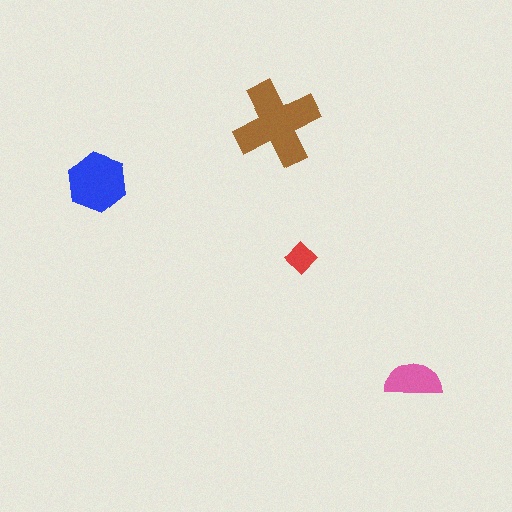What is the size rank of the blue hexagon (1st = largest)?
2nd.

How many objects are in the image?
There are 4 objects in the image.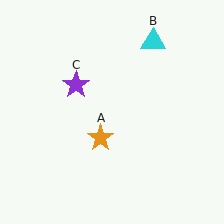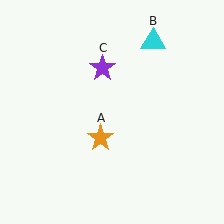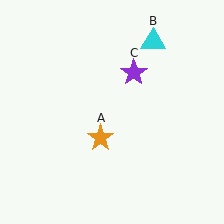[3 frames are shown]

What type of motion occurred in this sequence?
The purple star (object C) rotated clockwise around the center of the scene.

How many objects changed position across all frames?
1 object changed position: purple star (object C).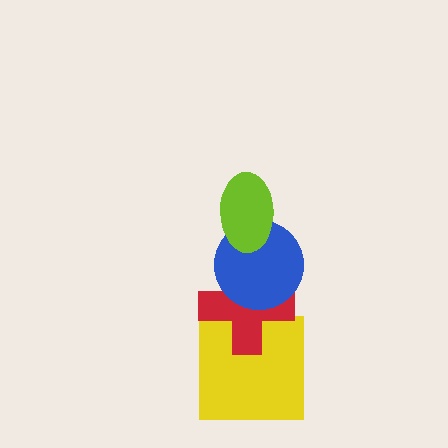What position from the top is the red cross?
The red cross is 3rd from the top.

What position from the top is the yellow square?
The yellow square is 4th from the top.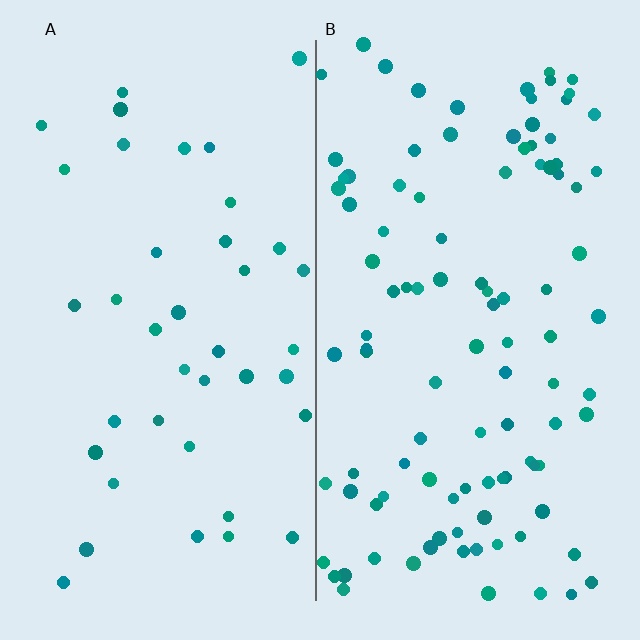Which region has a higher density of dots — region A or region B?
B (the right).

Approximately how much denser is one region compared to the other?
Approximately 2.7× — region B over region A.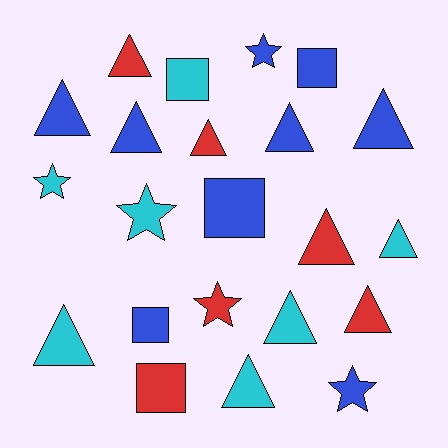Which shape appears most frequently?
Triangle, with 12 objects.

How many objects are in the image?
There are 22 objects.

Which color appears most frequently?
Blue, with 9 objects.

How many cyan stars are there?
There are 2 cyan stars.